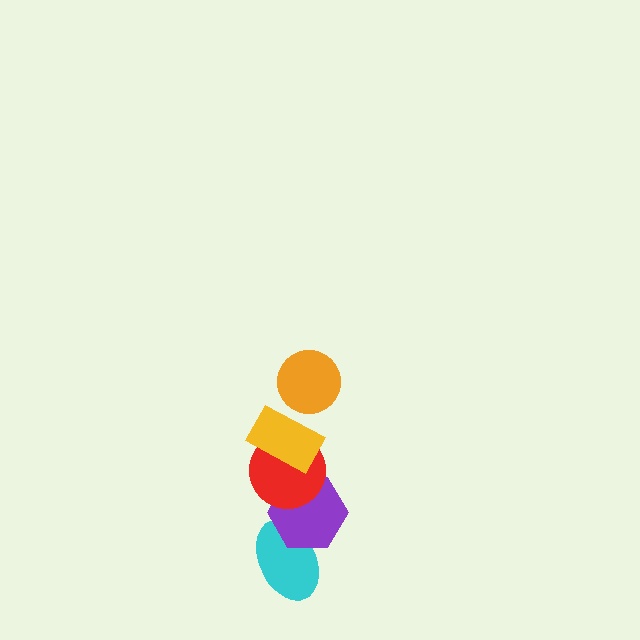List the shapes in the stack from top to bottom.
From top to bottom: the orange circle, the yellow rectangle, the red circle, the purple hexagon, the cyan ellipse.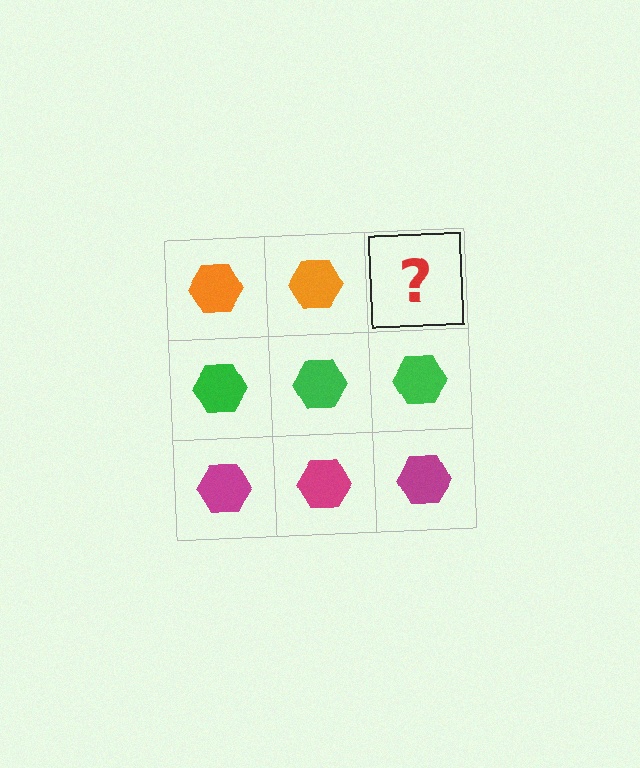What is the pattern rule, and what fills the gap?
The rule is that each row has a consistent color. The gap should be filled with an orange hexagon.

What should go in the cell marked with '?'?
The missing cell should contain an orange hexagon.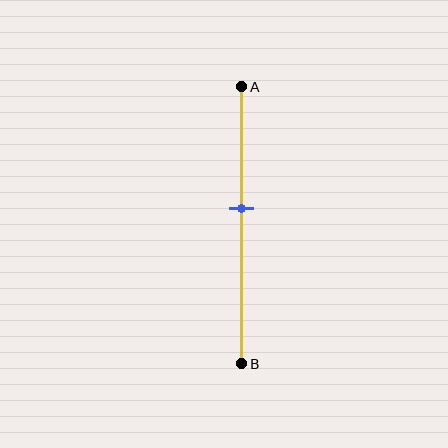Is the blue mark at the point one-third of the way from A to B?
No, the mark is at about 45% from A, not at the 33% one-third point.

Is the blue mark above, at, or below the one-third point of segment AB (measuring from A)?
The blue mark is below the one-third point of segment AB.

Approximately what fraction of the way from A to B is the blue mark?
The blue mark is approximately 45% of the way from A to B.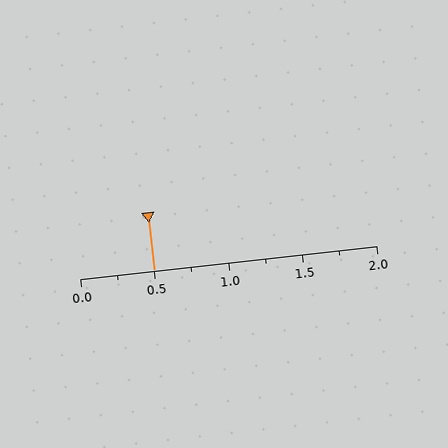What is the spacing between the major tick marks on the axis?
The major ticks are spaced 0.5 apart.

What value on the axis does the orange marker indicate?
The marker indicates approximately 0.5.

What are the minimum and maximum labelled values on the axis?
The axis runs from 0.0 to 2.0.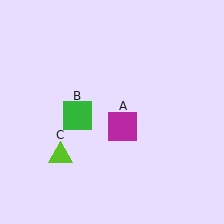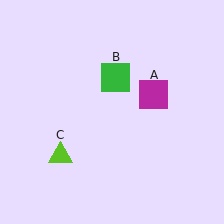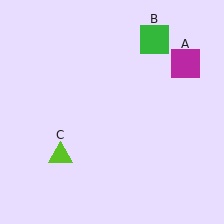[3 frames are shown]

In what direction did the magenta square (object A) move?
The magenta square (object A) moved up and to the right.